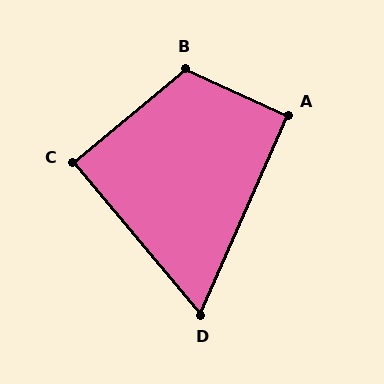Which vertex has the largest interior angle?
B, at approximately 116 degrees.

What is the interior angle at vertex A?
Approximately 91 degrees (approximately right).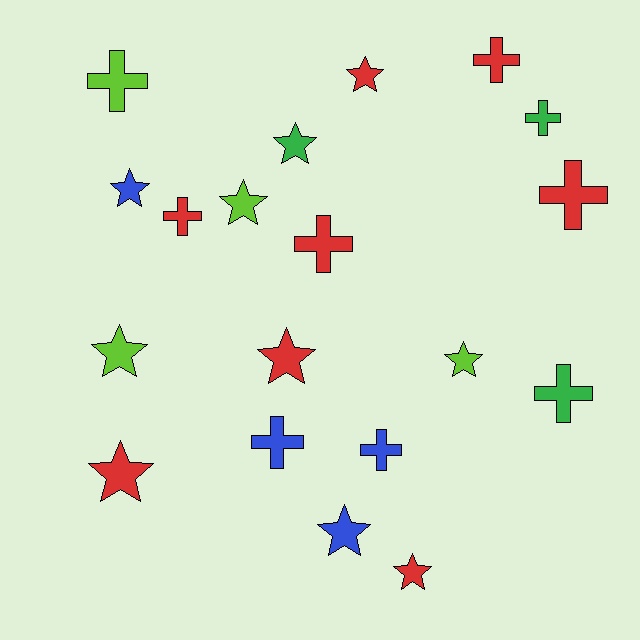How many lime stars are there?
There are 3 lime stars.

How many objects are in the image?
There are 19 objects.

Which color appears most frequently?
Red, with 8 objects.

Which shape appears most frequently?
Star, with 10 objects.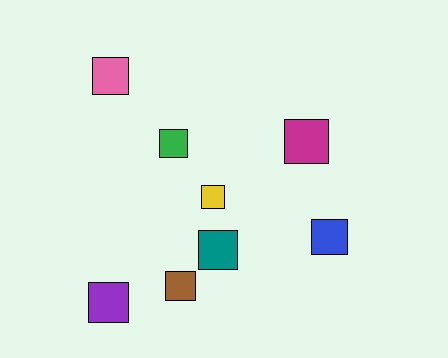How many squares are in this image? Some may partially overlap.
There are 8 squares.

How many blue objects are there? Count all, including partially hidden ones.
There is 1 blue object.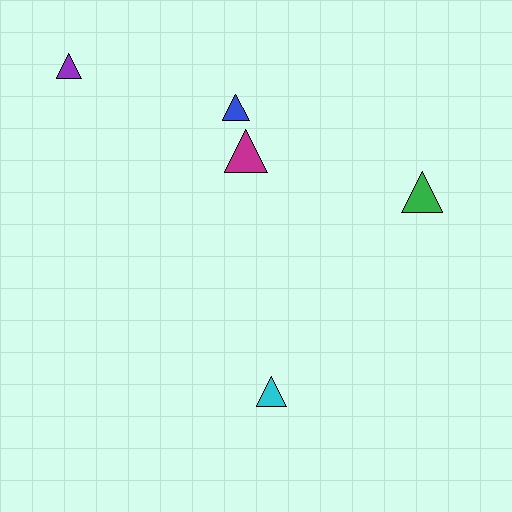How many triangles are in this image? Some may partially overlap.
There are 5 triangles.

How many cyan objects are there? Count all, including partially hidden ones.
There is 1 cyan object.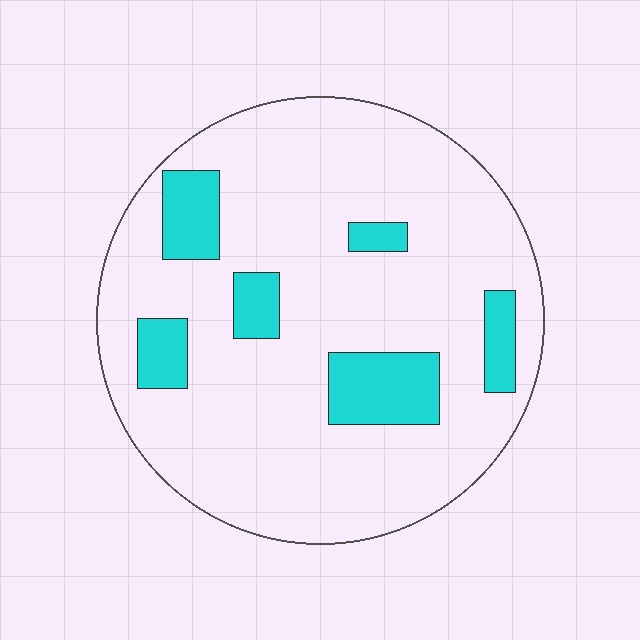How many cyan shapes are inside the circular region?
6.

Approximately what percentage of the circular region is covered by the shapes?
Approximately 15%.